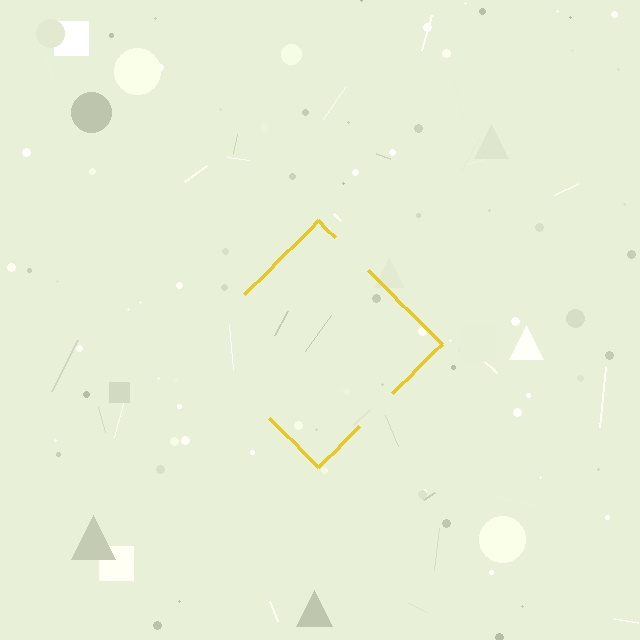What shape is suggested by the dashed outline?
The dashed outline suggests a diamond.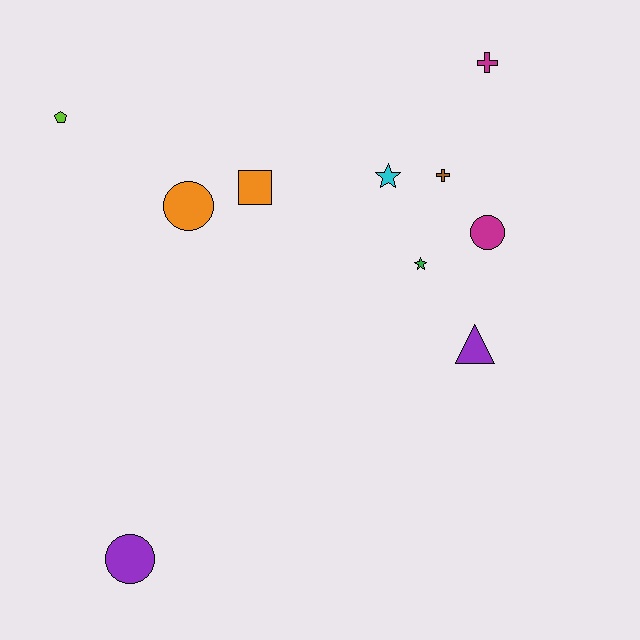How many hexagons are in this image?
There are no hexagons.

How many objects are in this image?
There are 10 objects.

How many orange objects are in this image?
There are 2 orange objects.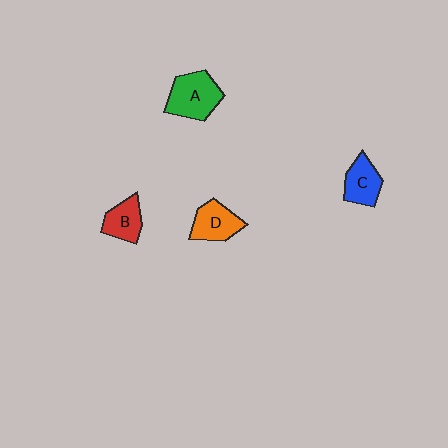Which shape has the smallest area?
Shape B (red).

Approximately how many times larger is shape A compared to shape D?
Approximately 1.3 times.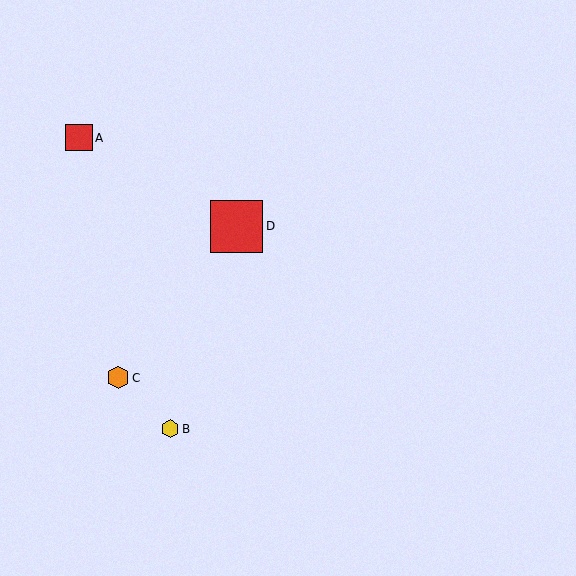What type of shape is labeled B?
Shape B is a yellow hexagon.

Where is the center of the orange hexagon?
The center of the orange hexagon is at (118, 378).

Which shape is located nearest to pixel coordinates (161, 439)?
The yellow hexagon (labeled B) at (170, 429) is nearest to that location.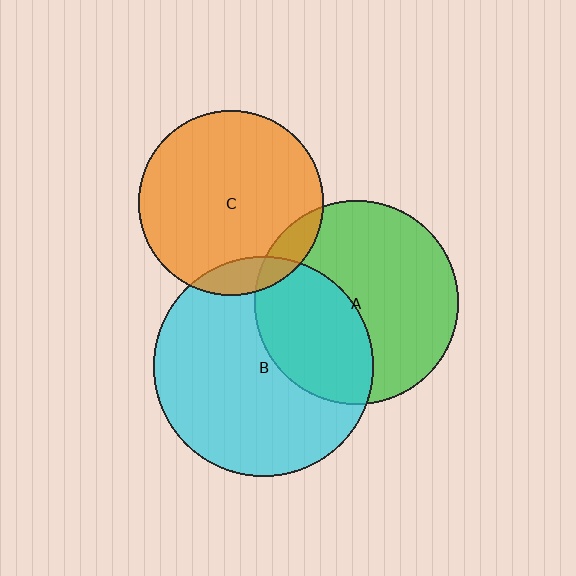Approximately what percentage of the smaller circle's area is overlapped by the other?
Approximately 40%.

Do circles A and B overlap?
Yes.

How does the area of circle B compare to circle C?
Approximately 1.4 times.